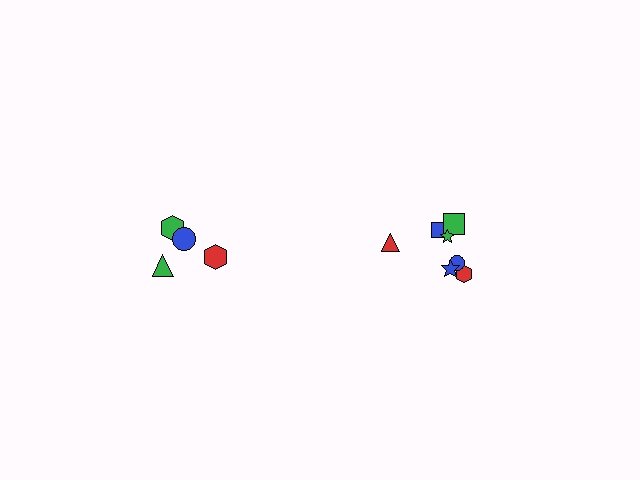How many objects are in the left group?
There are 4 objects.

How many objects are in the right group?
There are 7 objects.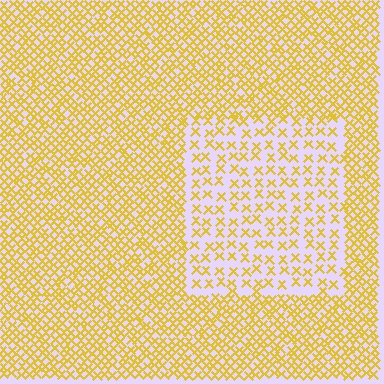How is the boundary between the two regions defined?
The boundary is defined by a change in element density (approximately 2.2x ratio). All elements are the same color, size, and shape.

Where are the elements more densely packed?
The elements are more densely packed outside the rectangle boundary.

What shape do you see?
I see a rectangle.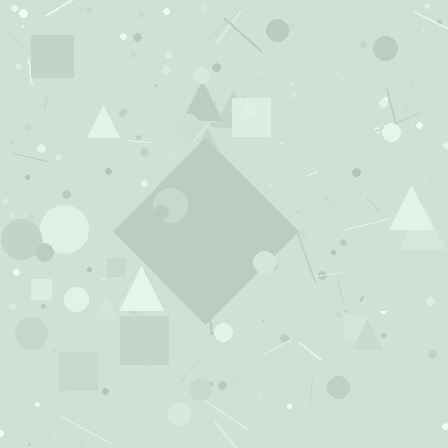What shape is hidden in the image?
A diamond is hidden in the image.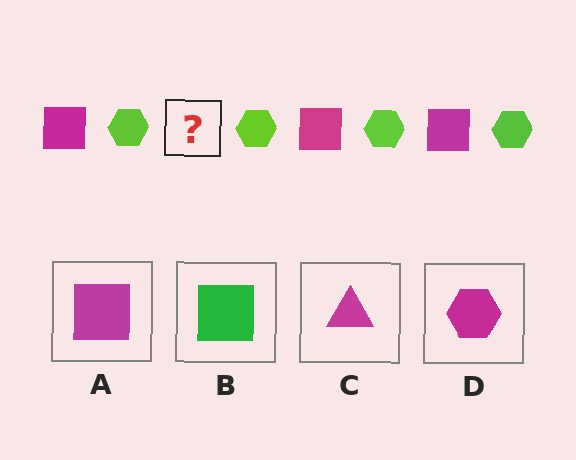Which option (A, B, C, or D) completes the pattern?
A.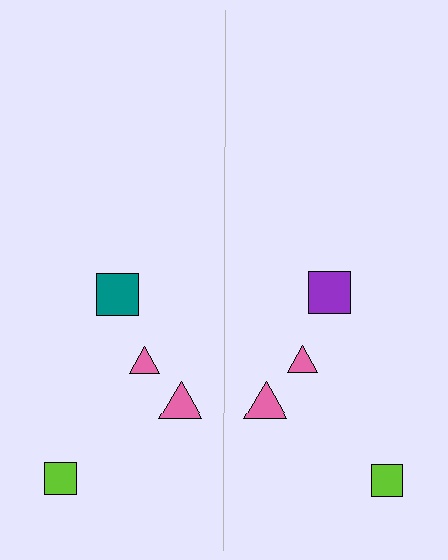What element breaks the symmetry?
The purple square on the right side breaks the symmetry — its mirror counterpart is teal.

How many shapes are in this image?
There are 8 shapes in this image.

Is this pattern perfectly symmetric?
No, the pattern is not perfectly symmetric. The purple square on the right side breaks the symmetry — its mirror counterpart is teal.